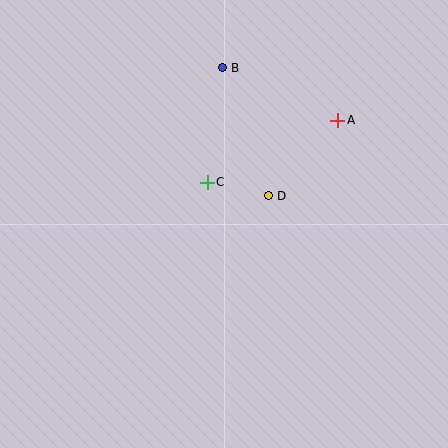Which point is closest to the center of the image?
Point C at (207, 182) is closest to the center.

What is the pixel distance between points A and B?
The distance between A and B is 127 pixels.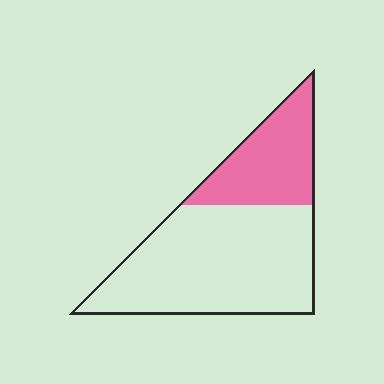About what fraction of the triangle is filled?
About one third (1/3).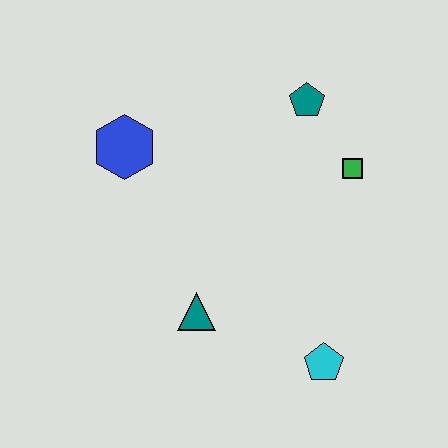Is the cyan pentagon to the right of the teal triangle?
Yes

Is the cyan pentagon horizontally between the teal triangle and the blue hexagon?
No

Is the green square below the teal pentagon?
Yes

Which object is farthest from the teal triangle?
The teal pentagon is farthest from the teal triangle.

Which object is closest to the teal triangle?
The cyan pentagon is closest to the teal triangle.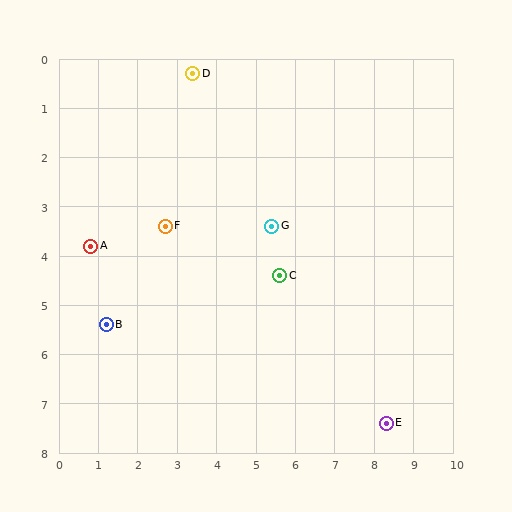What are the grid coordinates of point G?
Point G is at approximately (5.4, 3.4).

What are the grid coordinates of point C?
Point C is at approximately (5.6, 4.4).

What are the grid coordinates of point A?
Point A is at approximately (0.8, 3.8).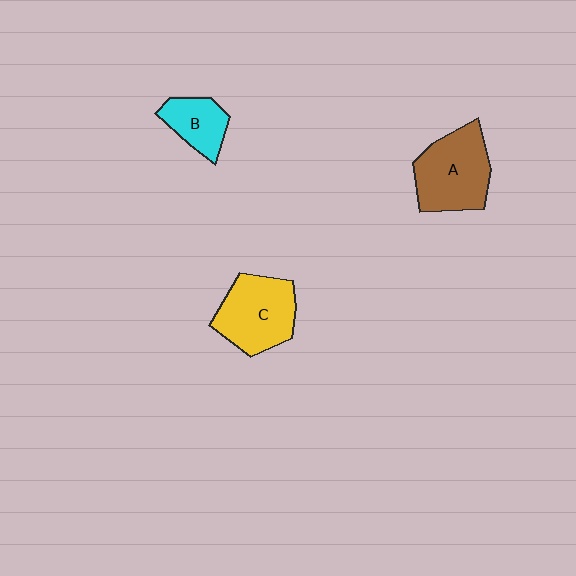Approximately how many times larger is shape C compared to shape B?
Approximately 1.7 times.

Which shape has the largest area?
Shape A (brown).